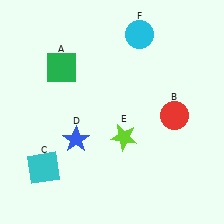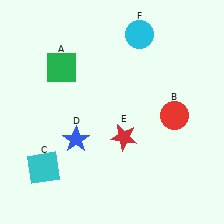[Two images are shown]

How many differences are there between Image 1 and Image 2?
There is 1 difference between the two images.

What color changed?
The star (E) changed from lime in Image 1 to red in Image 2.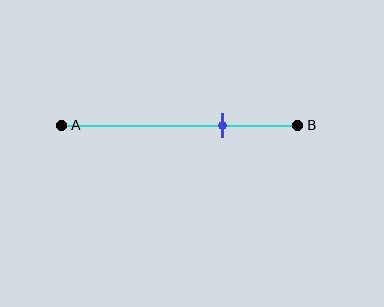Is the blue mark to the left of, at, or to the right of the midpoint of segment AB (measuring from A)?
The blue mark is to the right of the midpoint of segment AB.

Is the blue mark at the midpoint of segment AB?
No, the mark is at about 70% from A, not at the 50% midpoint.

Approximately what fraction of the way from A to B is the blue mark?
The blue mark is approximately 70% of the way from A to B.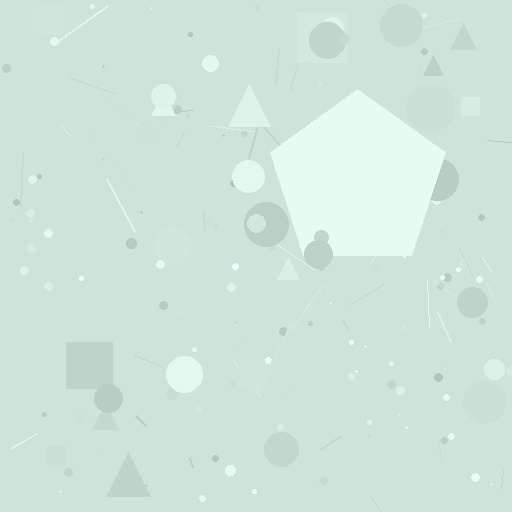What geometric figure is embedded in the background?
A pentagon is embedded in the background.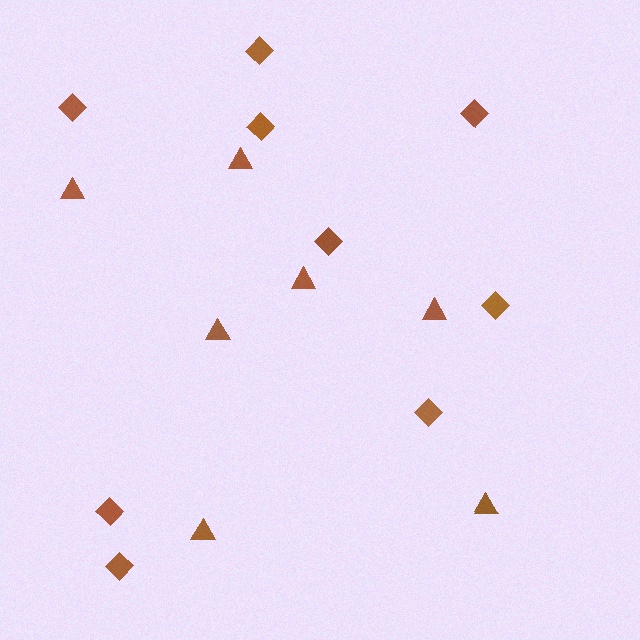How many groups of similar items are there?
There are 2 groups: one group of triangles (7) and one group of diamonds (9).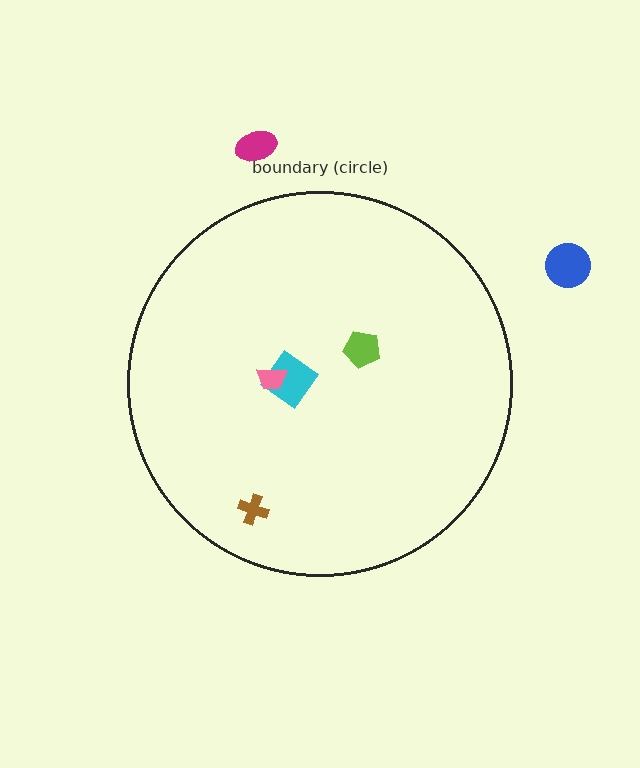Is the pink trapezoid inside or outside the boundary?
Inside.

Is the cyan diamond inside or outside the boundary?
Inside.